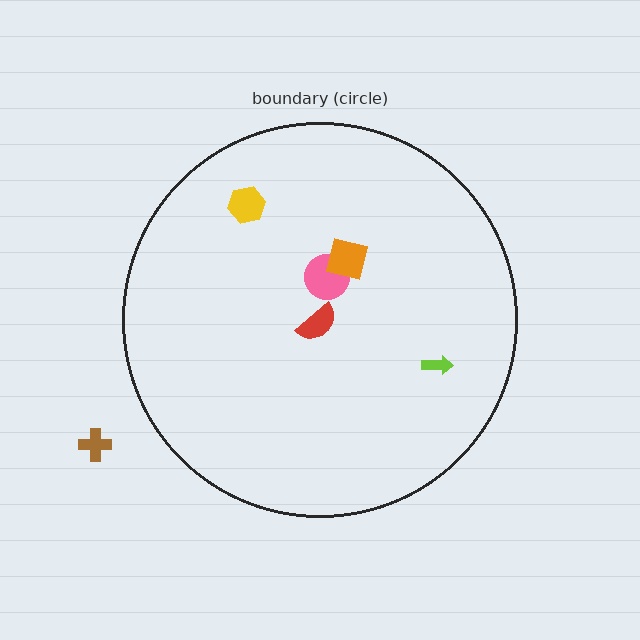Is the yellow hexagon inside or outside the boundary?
Inside.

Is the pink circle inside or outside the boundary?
Inside.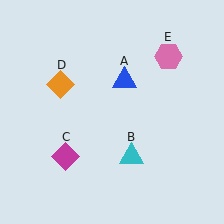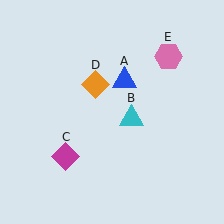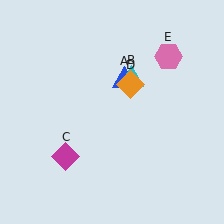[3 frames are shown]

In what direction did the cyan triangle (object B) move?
The cyan triangle (object B) moved up.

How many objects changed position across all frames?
2 objects changed position: cyan triangle (object B), orange diamond (object D).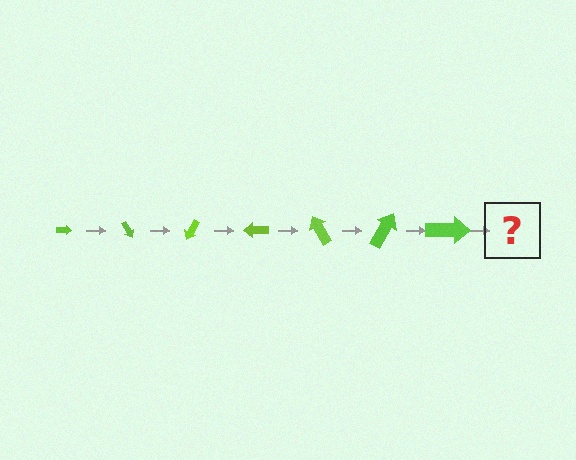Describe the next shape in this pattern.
It should be an arrow, larger than the previous one and rotated 420 degrees from the start.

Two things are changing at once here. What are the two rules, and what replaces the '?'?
The two rules are that the arrow grows larger each step and it rotates 60 degrees each step. The '?' should be an arrow, larger than the previous one and rotated 420 degrees from the start.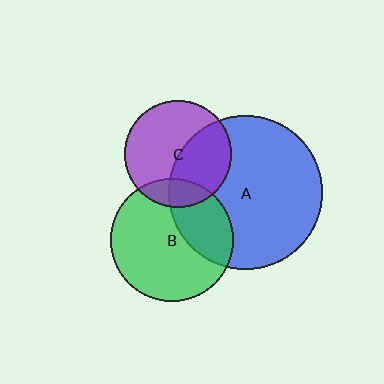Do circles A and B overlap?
Yes.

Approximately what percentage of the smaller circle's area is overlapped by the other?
Approximately 30%.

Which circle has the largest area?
Circle A (blue).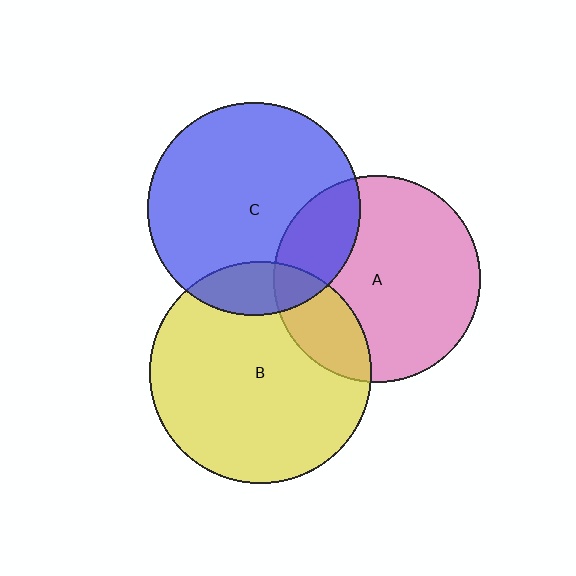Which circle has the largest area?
Circle B (yellow).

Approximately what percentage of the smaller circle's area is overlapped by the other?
Approximately 20%.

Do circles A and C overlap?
Yes.